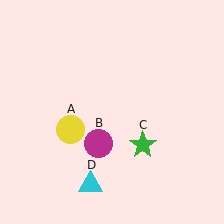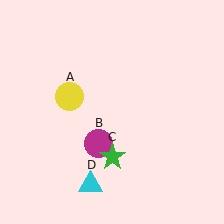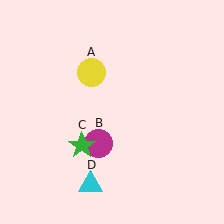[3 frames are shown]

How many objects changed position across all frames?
2 objects changed position: yellow circle (object A), green star (object C).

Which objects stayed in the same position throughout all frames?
Magenta circle (object B) and cyan triangle (object D) remained stationary.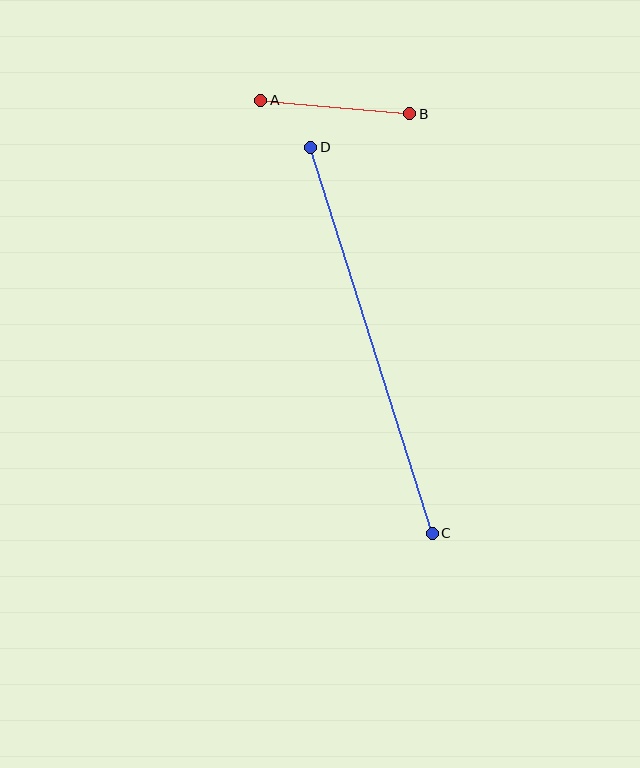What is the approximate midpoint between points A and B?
The midpoint is at approximately (335, 107) pixels.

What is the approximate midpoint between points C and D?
The midpoint is at approximately (372, 340) pixels.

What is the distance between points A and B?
The distance is approximately 149 pixels.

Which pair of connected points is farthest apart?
Points C and D are farthest apart.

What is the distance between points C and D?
The distance is approximately 405 pixels.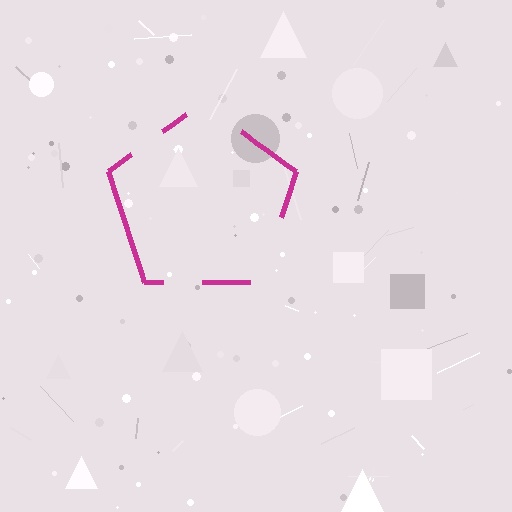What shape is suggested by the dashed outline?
The dashed outline suggests a pentagon.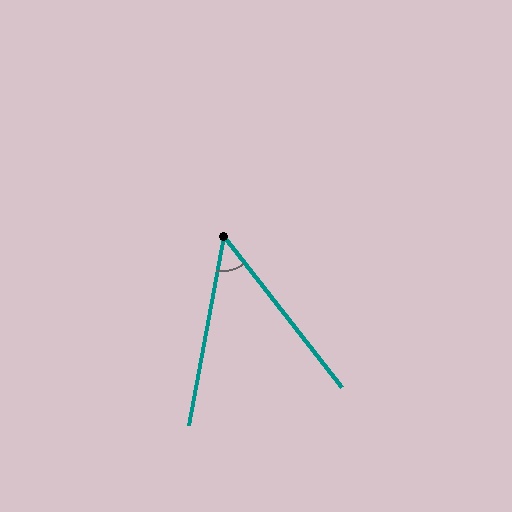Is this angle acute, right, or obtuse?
It is acute.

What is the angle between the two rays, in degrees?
Approximately 49 degrees.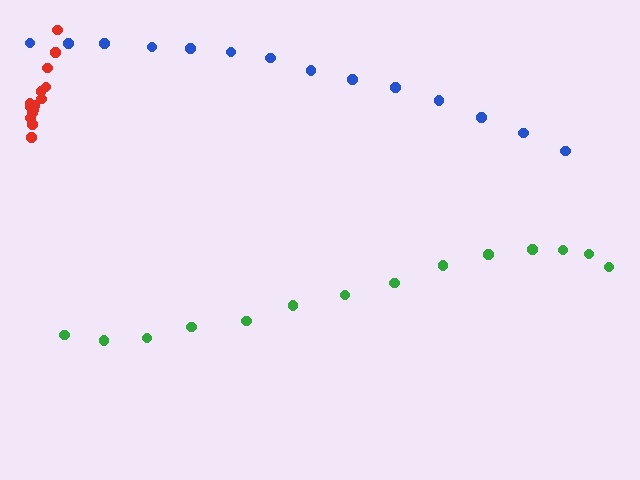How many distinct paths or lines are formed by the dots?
There are 3 distinct paths.